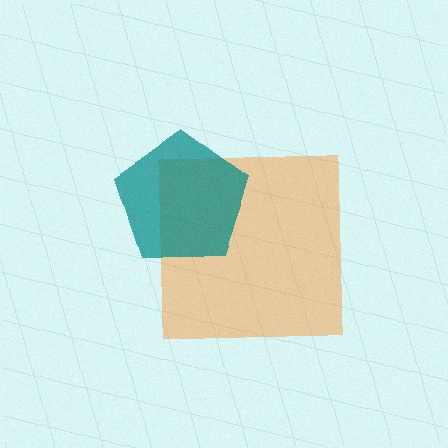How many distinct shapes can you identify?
There are 2 distinct shapes: an orange square, a teal pentagon.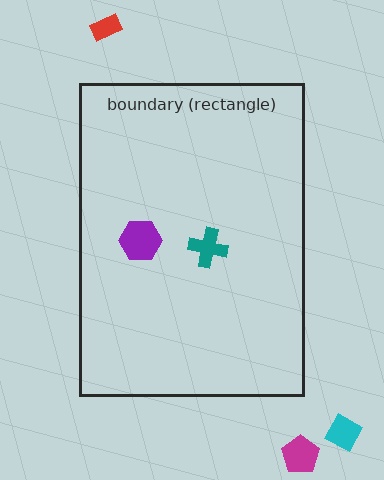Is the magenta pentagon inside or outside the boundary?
Outside.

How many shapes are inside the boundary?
2 inside, 3 outside.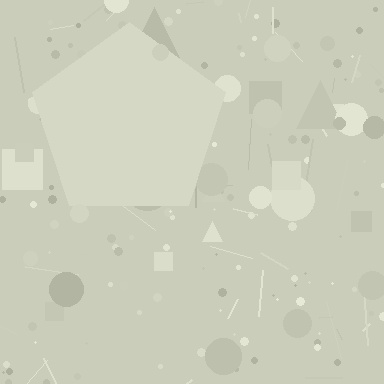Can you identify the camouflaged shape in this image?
The camouflaged shape is a pentagon.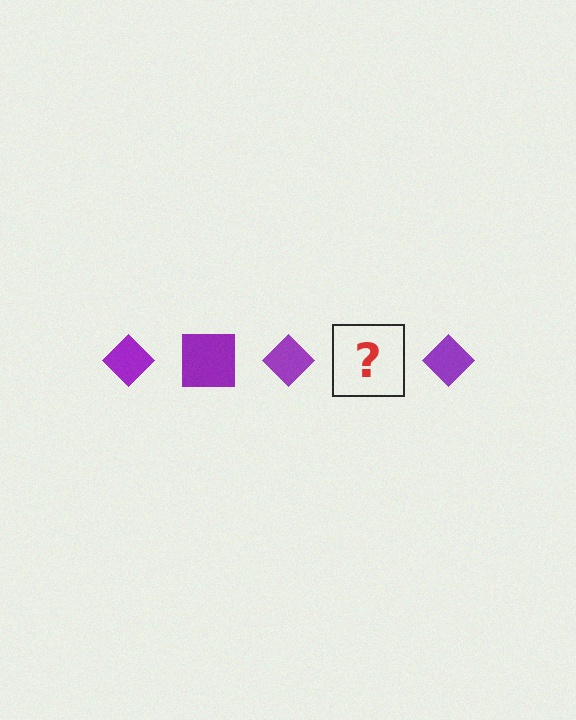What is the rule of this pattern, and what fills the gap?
The rule is that the pattern cycles through diamond, square shapes in purple. The gap should be filled with a purple square.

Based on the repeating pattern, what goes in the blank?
The blank should be a purple square.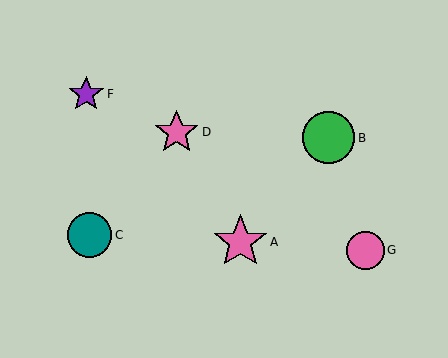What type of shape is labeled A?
Shape A is a pink star.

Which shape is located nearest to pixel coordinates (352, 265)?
The pink circle (labeled G) at (365, 250) is nearest to that location.